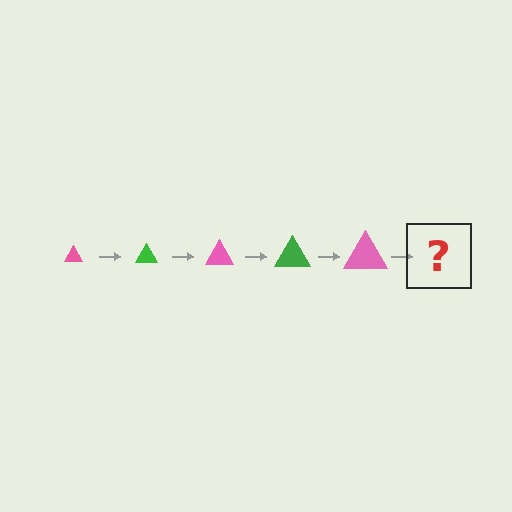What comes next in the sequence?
The next element should be a green triangle, larger than the previous one.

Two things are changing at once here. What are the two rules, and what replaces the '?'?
The two rules are that the triangle grows larger each step and the color cycles through pink and green. The '?' should be a green triangle, larger than the previous one.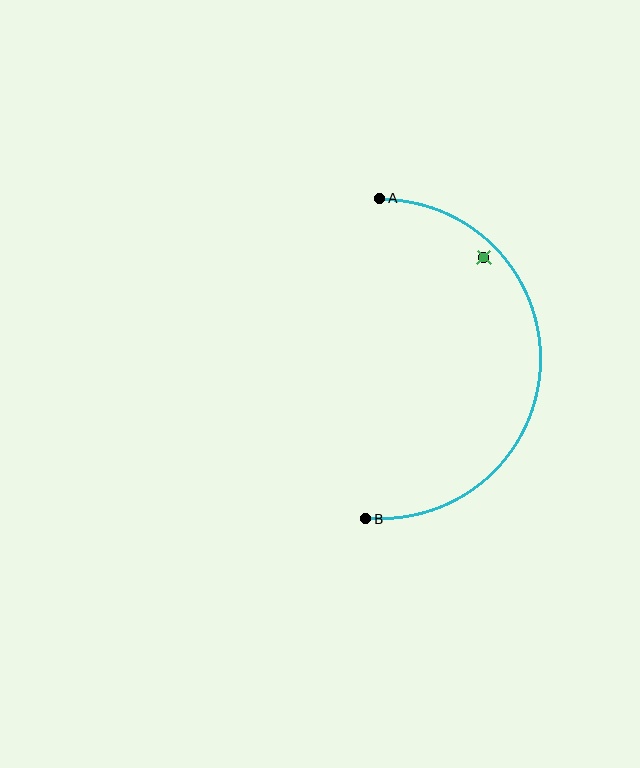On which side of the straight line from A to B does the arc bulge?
The arc bulges to the right of the straight line connecting A and B.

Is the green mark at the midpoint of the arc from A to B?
No — the green mark does not lie on the arc at all. It sits slightly inside the curve.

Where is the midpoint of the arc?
The arc midpoint is the point on the curve farthest from the straight line joining A and B. It sits to the right of that line.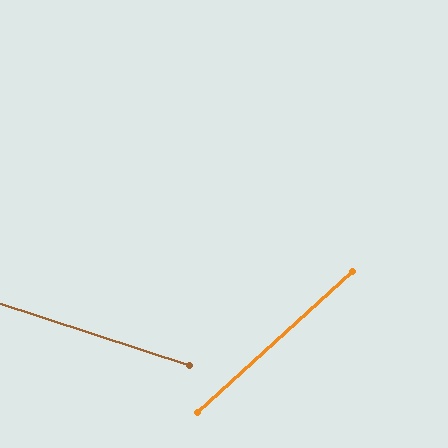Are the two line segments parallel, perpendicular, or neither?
Neither parallel nor perpendicular — they differ by about 60°.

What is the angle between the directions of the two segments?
Approximately 60 degrees.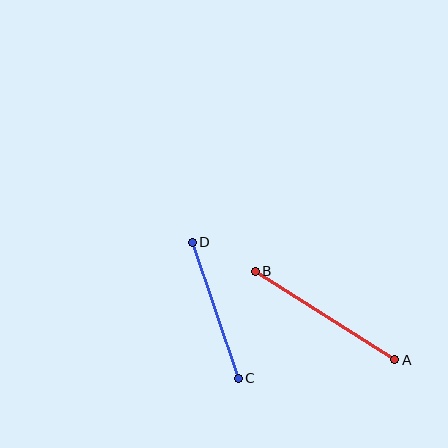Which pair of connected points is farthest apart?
Points A and B are farthest apart.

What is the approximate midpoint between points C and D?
The midpoint is at approximately (215, 310) pixels.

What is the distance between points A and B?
The distance is approximately 165 pixels.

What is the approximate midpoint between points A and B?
The midpoint is at approximately (325, 316) pixels.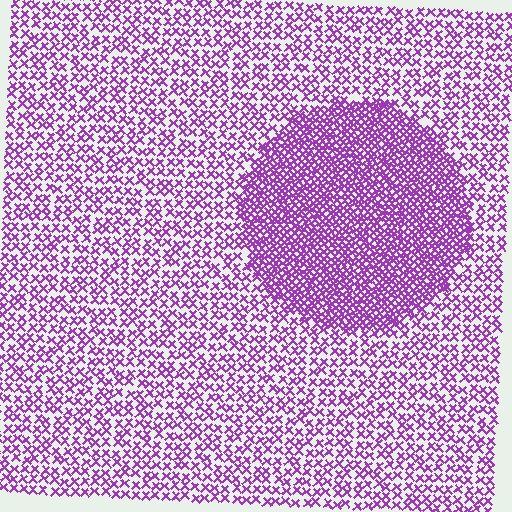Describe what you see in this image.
The image contains small purple elements arranged at two different densities. A circle-shaped region is visible where the elements are more densely packed than the surrounding area.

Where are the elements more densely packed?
The elements are more densely packed inside the circle boundary.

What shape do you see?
I see a circle.